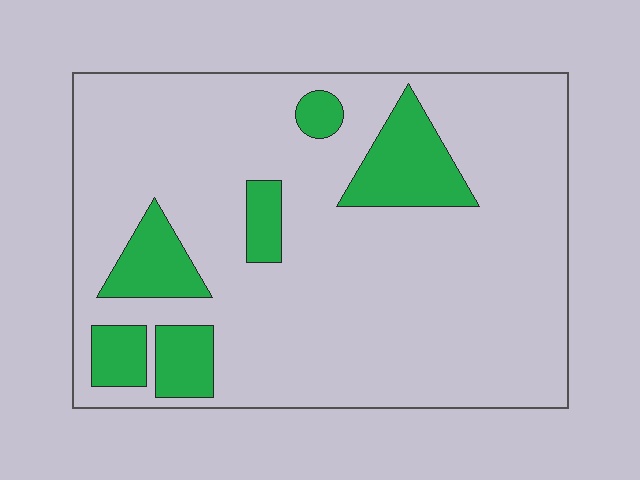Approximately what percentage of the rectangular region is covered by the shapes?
Approximately 15%.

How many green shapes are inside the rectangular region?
6.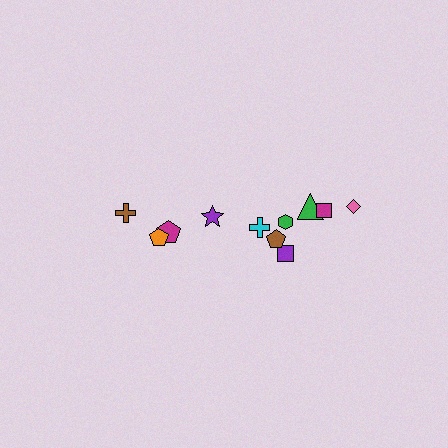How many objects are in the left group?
There are 4 objects.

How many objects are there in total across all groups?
There are 11 objects.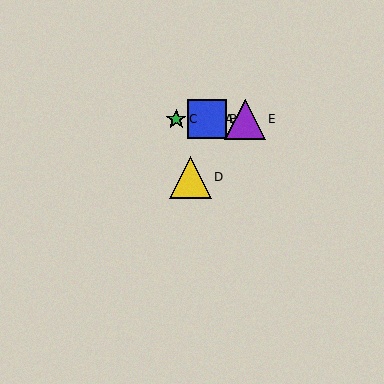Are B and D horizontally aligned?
No, B is at y≈119 and D is at y≈177.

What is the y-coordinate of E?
Object E is at y≈119.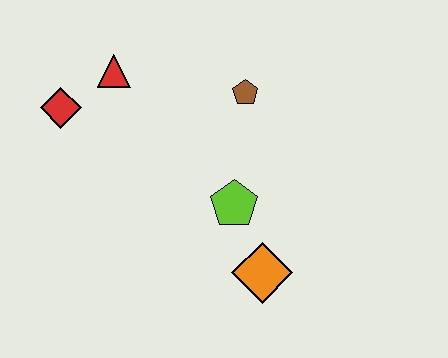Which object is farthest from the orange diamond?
The red diamond is farthest from the orange diamond.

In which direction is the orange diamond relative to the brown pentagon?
The orange diamond is below the brown pentagon.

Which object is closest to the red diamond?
The red triangle is closest to the red diamond.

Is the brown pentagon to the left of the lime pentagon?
No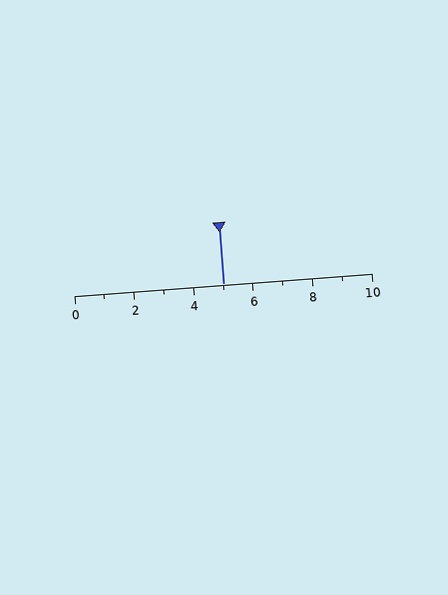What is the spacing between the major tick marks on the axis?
The major ticks are spaced 2 apart.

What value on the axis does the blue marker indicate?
The marker indicates approximately 5.